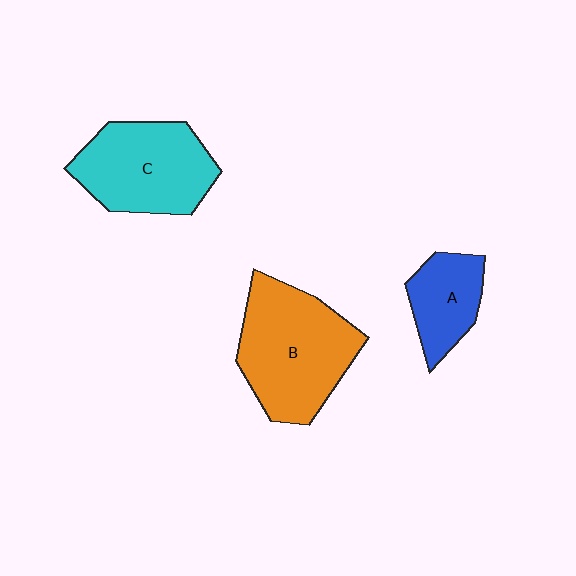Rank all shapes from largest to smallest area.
From largest to smallest: B (orange), C (cyan), A (blue).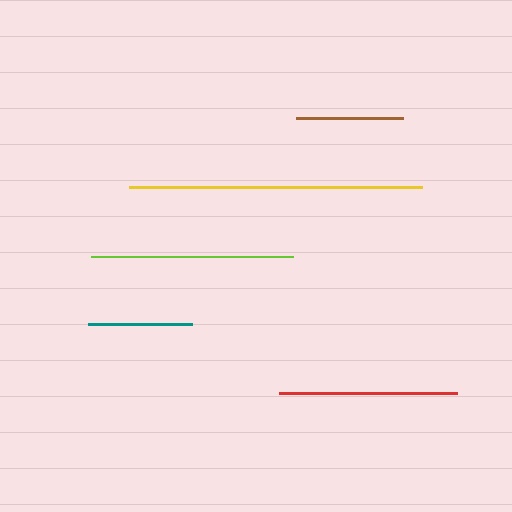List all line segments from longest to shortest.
From longest to shortest: yellow, lime, red, brown, teal.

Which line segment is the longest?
The yellow line is the longest at approximately 293 pixels.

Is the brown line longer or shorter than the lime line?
The lime line is longer than the brown line.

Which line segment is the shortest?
The teal line is the shortest at approximately 104 pixels.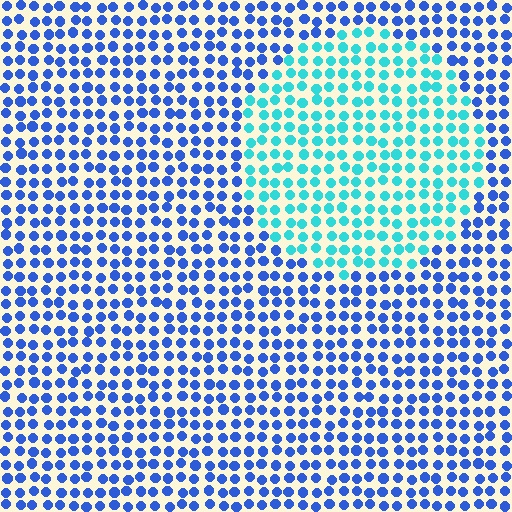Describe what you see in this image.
The image is filled with small blue elements in a uniform arrangement. A circle-shaped region is visible where the elements are tinted to a slightly different hue, forming a subtle color boundary.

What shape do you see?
I see a circle.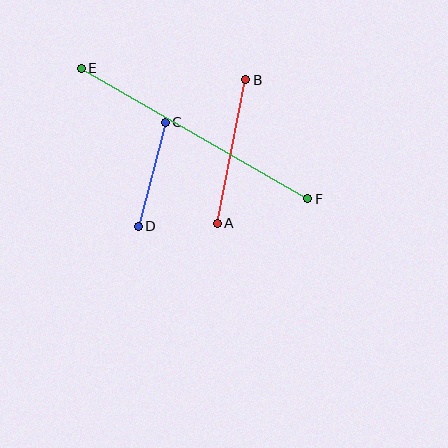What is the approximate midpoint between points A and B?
The midpoint is at approximately (231, 152) pixels.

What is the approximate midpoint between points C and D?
The midpoint is at approximately (152, 174) pixels.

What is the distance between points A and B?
The distance is approximately 146 pixels.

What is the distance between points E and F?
The distance is approximately 262 pixels.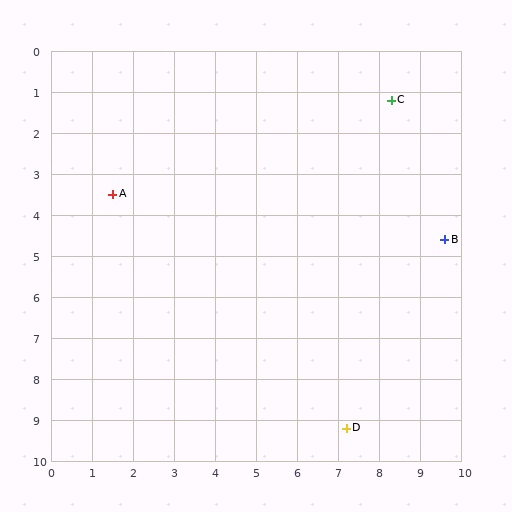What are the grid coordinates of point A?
Point A is at approximately (1.5, 3.5).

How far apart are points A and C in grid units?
Points A and C are about 7.2 grid units apart.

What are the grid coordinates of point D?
Point D is at approximately (7.2, 9.2).